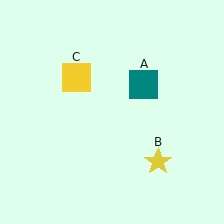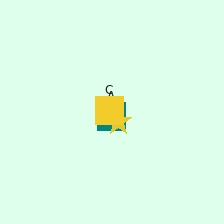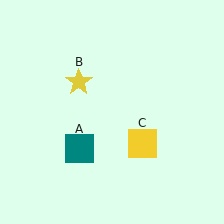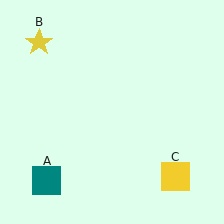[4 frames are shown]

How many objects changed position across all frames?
3 objects changed position: teal square (object A), yellow star (object B), yellow square (object C).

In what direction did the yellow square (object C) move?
The yellow square (object C) moved down and to the right.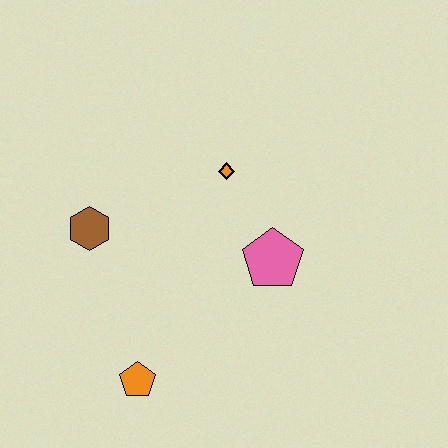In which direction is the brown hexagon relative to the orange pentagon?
The brown hexagon is above the orange pentagon.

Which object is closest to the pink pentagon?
The orange diamond is closest to the pink pentagon.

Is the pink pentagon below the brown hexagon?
Yes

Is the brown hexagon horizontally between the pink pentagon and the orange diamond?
No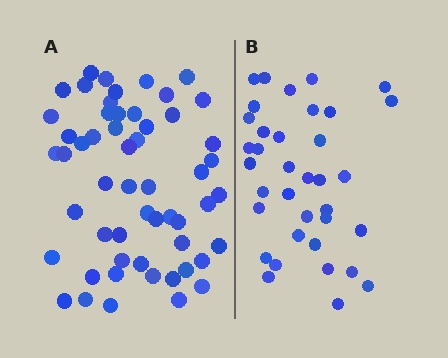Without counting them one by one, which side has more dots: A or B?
Region A (the left region) has more dots.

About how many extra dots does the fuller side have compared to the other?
Region A has approximately 20 more dots than region B.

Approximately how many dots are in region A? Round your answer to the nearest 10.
About 60 dots. (The exact count is 55, which rounds to 60.)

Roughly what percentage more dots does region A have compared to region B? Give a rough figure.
About 55% more.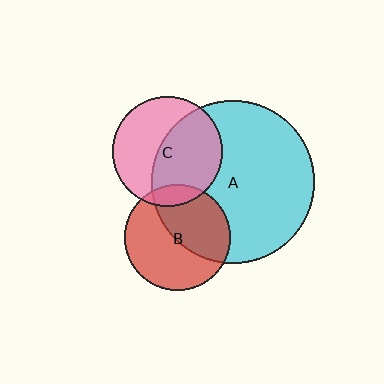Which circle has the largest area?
Circle A (cyan).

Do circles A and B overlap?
Yes.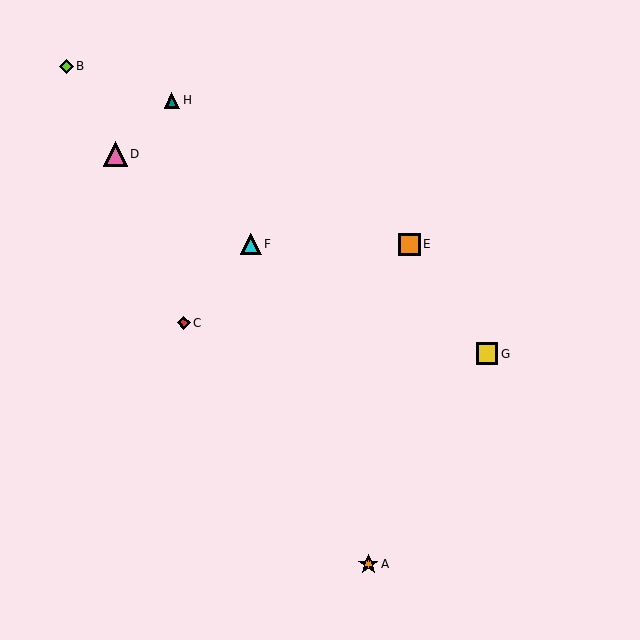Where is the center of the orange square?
The center of the orange square is at (409, 244).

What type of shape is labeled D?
Shape D is a pink triangle.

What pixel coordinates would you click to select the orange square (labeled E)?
Click at (409, 244) to select the orange square E.